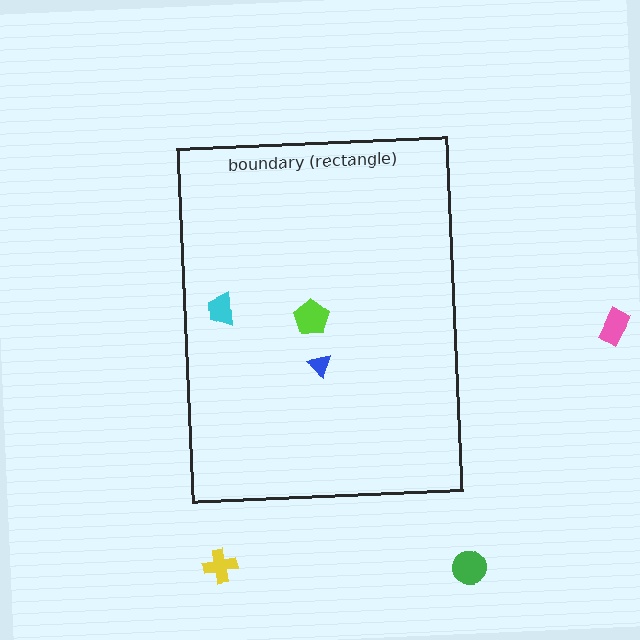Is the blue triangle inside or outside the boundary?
Inside.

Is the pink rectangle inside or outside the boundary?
Outside.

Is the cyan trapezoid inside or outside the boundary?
Inside.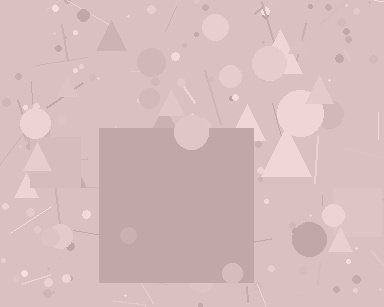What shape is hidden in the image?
A square is hidden in the image.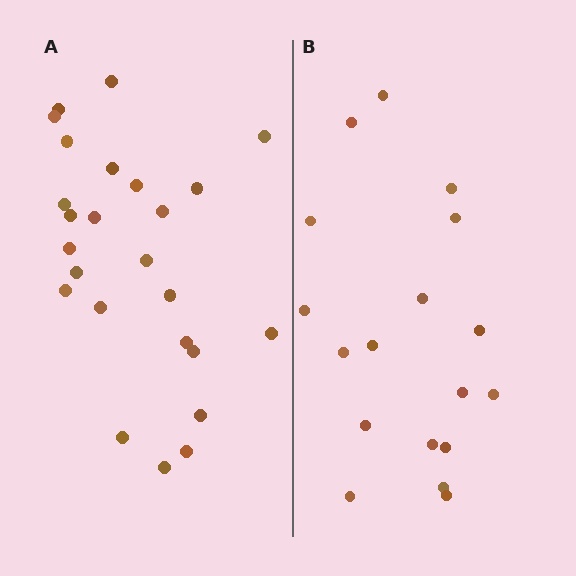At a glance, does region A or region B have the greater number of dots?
Region A (the left region) has more dots.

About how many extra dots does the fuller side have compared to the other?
Region A has roughly 8 or so more dots than region B.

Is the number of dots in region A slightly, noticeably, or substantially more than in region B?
Region A has noticeably more, but not dramatically so. The ratio is roughly 1.4 to 1.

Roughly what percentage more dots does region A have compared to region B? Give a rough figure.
About 40% more.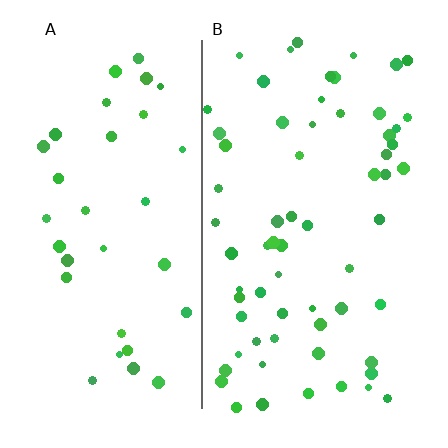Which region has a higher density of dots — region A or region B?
B (the right).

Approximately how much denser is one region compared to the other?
Approximately 1.9× — region B over region A.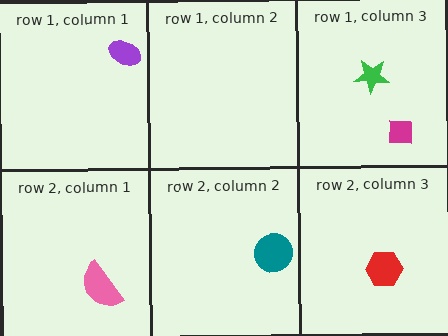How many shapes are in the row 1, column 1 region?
1.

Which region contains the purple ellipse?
The row 1, column 1 region.